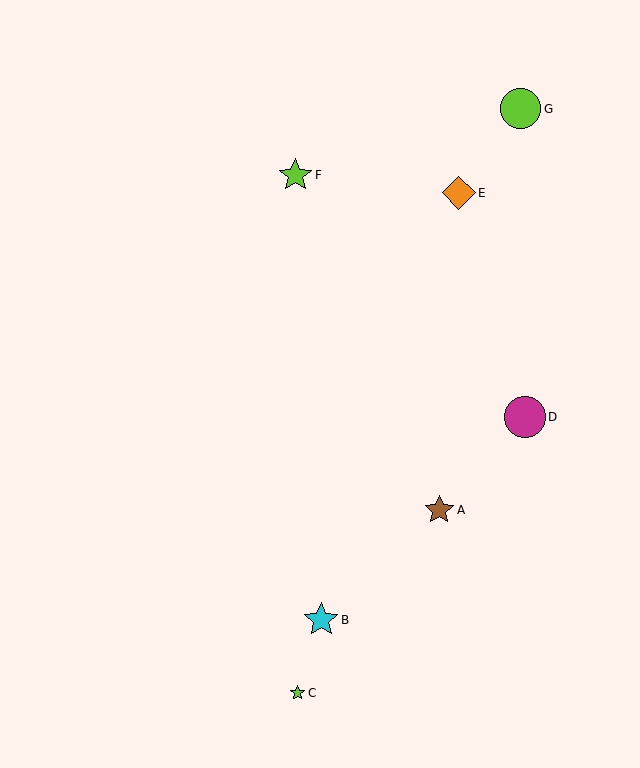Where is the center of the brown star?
The center of the brown star is at (439, 510).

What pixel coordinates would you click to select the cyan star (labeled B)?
Click at (321, 620) to select the cyan star B.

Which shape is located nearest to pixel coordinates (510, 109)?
The lime circle (labeled G) at (521, 109) is nearest to that location.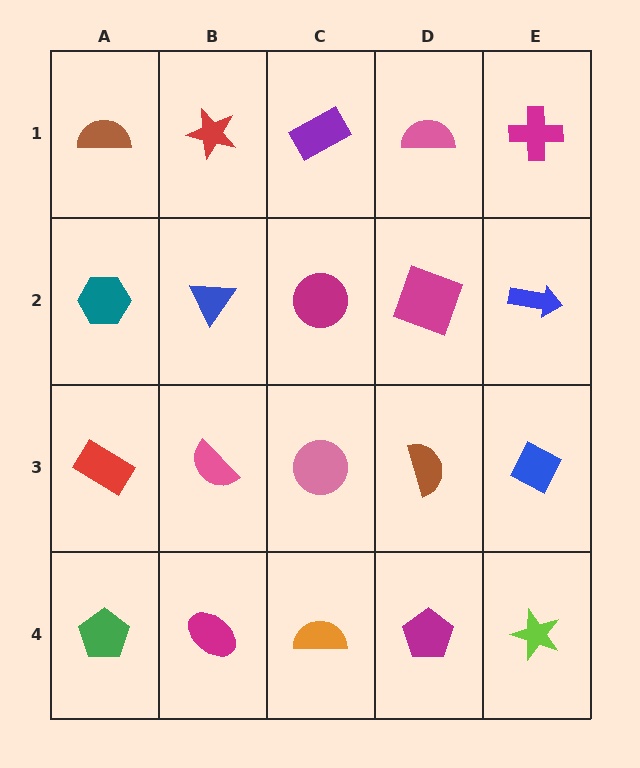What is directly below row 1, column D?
A magenta square.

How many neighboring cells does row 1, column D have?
3.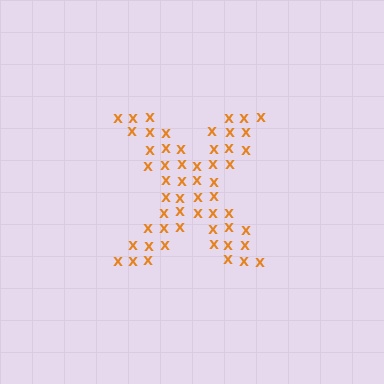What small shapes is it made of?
It is made of small letter X's.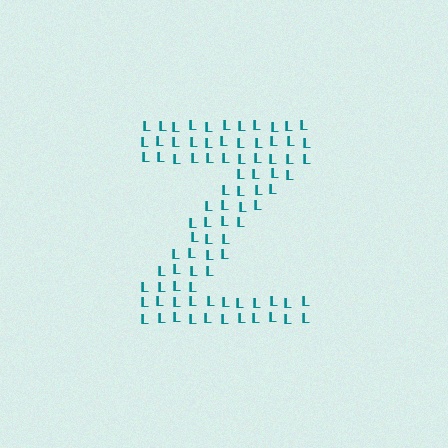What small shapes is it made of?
It is made of small letter L's.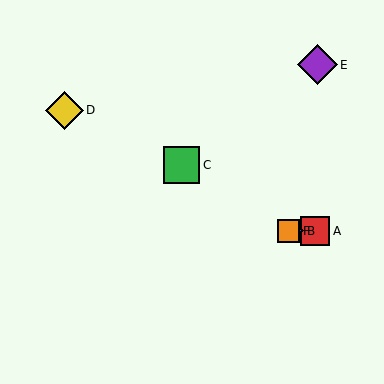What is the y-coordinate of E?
Object E is at y≈65.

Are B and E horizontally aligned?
No, B is at y≈231 and E is at y≈65.